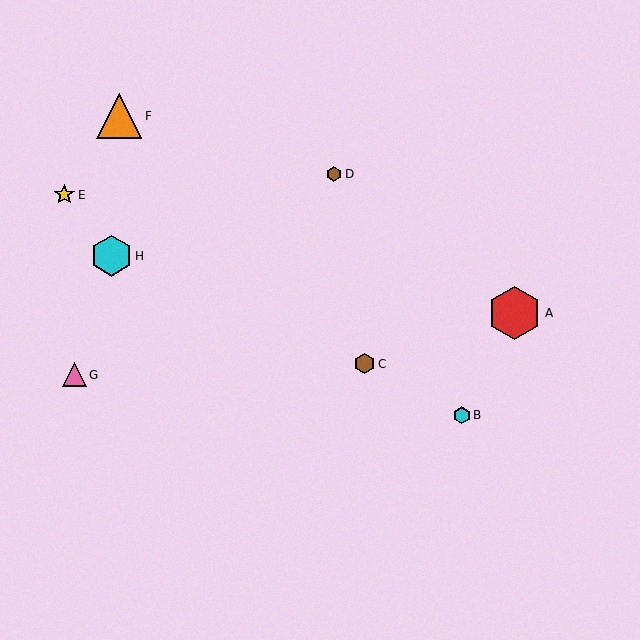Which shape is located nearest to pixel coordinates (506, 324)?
The red hexagon (labeled A) at (515, 313) is nearest to that location.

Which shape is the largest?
The red hexagon (labeled A) is the largest.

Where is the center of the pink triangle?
The center of the pink triangle is at (74, 375).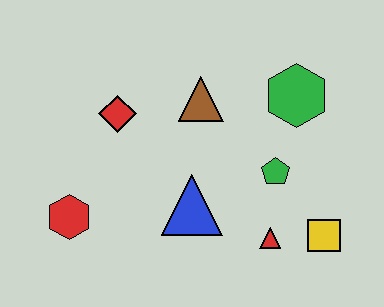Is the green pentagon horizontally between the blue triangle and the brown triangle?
No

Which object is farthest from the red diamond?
The yellow square is farthest from the red diamond.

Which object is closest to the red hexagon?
The red diamond is closest to the red hexagon.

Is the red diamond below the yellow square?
No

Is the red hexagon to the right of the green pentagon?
No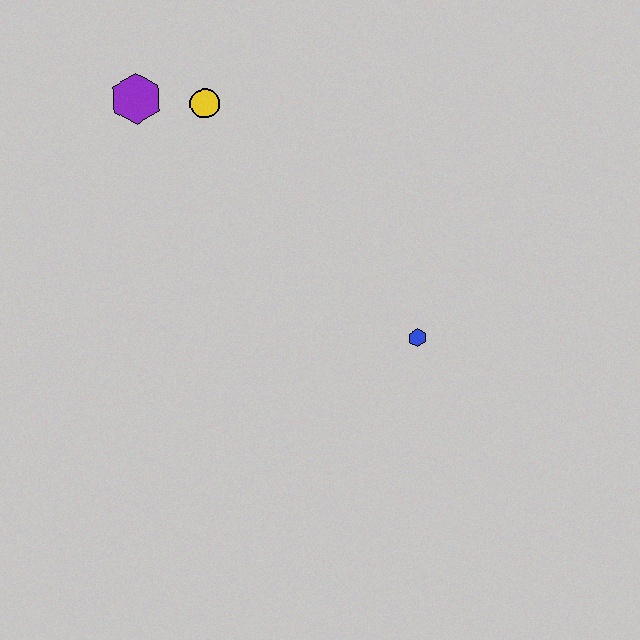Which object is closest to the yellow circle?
The purple hexagon is closest to the yellow circle.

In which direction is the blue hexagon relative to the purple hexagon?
The blue hexagon is to the right of the purple hexagon.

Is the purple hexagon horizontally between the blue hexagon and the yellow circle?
No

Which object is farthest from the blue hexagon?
The purple hexagon is farthest from the blue hexagon.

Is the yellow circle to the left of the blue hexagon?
Yes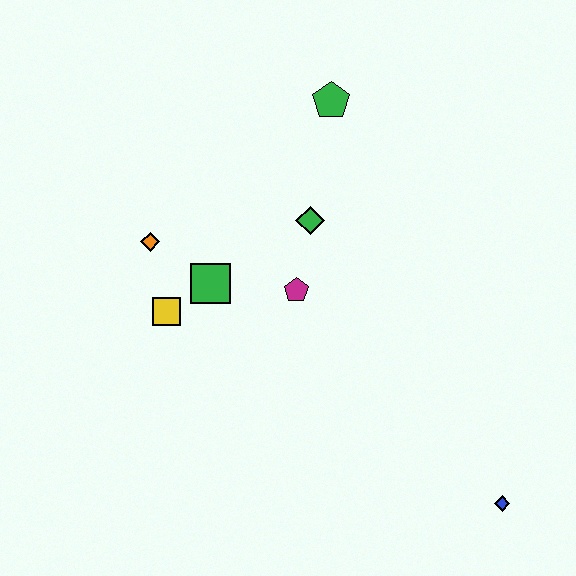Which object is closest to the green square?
The yellow square is closest to the green square.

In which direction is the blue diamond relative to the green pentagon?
The blue diamond is below the green pentagon.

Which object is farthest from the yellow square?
The blue diamond is farthest from the yellow square.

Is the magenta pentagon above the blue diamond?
Yes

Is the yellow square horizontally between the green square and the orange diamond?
Yes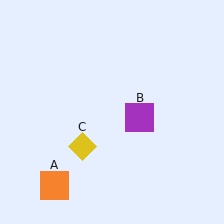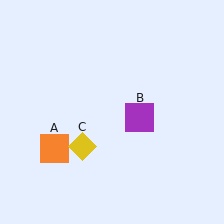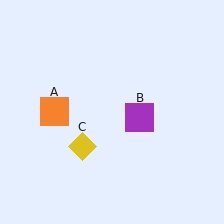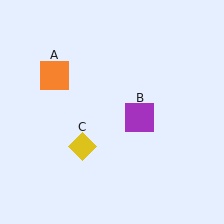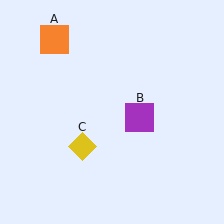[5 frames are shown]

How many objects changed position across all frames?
1 object changed position: orange square (object A).